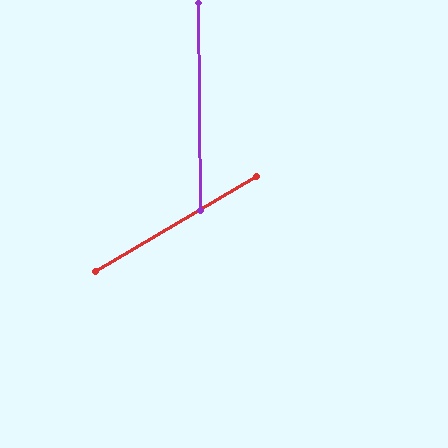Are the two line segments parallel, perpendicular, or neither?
Neither parallel nor perpendicular — they differ by about 60°.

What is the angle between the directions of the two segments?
Approximately 60 degrees.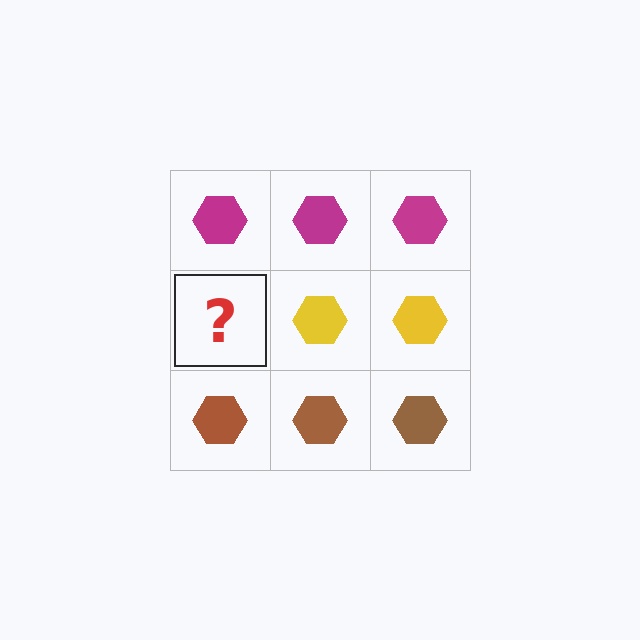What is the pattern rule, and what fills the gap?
The rule is that each row has a consistent color. The gap should be filled with a yellow hexagon.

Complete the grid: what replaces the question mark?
The question mark should be replaced with a yellow hexagon.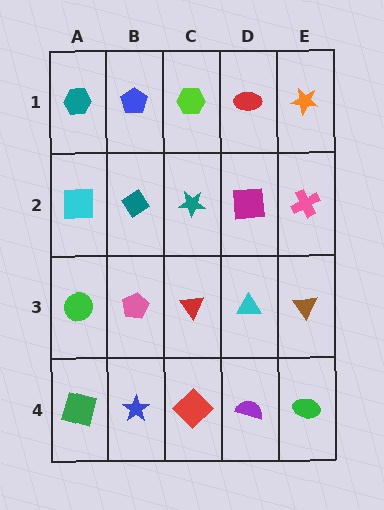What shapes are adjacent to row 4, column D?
A cyan triangle (row 3, column D), a red diamond (row 4, column C), a green ellipse (row 4, column E).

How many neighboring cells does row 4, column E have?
2.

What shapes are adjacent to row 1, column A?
A cyan square (row 2, column A), a blue pentagon (row 1, column B).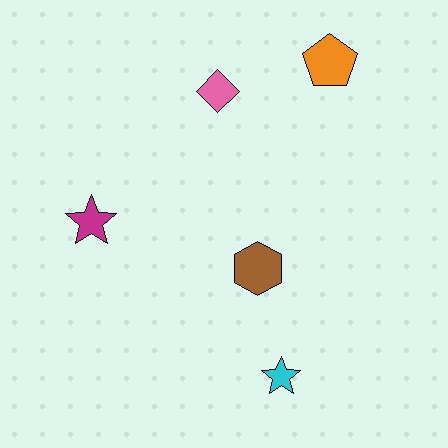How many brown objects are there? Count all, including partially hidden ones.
There is 1 brown object.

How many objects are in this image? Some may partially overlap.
There are 5 objects.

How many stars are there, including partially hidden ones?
There are 2 stars.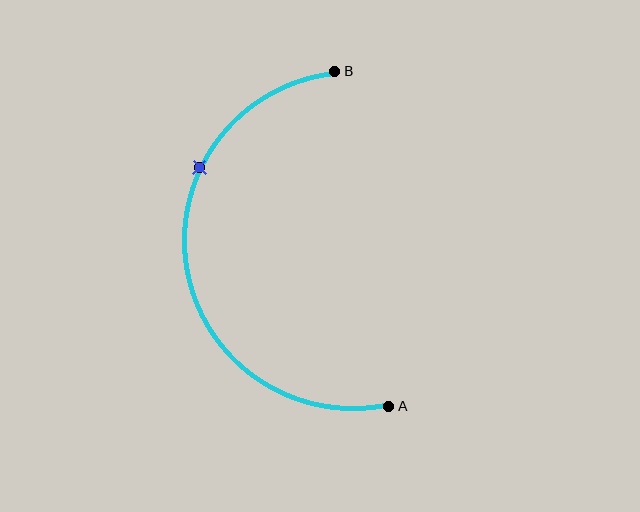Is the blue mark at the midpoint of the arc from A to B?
No. The blue mark lies on the arc but is closer to endpoint B. The arc midpoint would be at the point on the curve equidistant along the arc from both A and B.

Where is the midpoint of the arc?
The arc midpoint is the point on the curve farthest from the straight line joining A and B. It sits to the left of that line.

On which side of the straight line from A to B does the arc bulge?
The arc bulges to the left of the straight line connecting A and B.